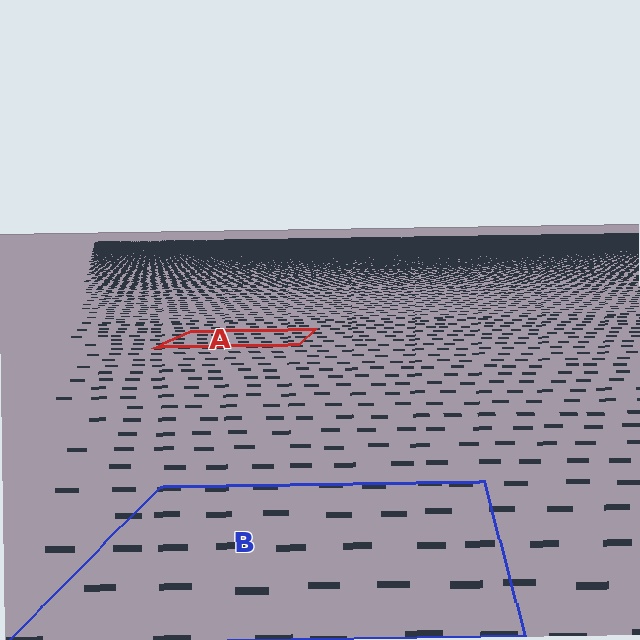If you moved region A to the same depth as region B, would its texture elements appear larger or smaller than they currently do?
They would appear larger. At a closer depth, the same texture elements are projected at a bigger on-screen size.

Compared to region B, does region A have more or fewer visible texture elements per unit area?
Region A has more texture elements per unit area — they are packed more densely because it is farther away.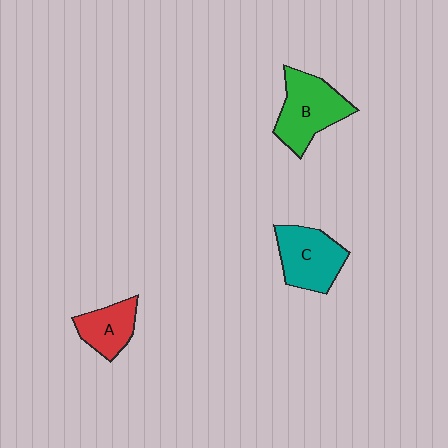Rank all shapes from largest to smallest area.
From largest to smallest: B (green), C (teal), A (red).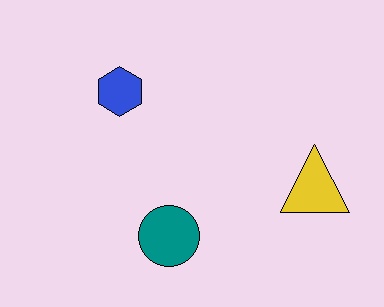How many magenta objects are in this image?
There are no magenta objects.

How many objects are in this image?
There are 3 objects.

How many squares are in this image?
There are no squares.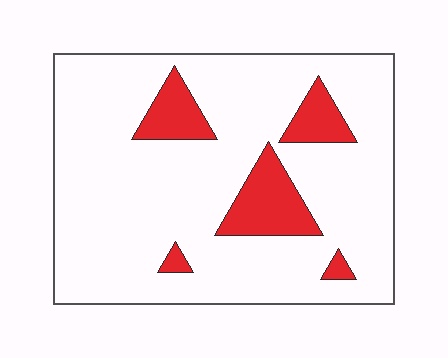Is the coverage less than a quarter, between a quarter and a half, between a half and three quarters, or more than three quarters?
Less than a quarter.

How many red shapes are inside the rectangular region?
5.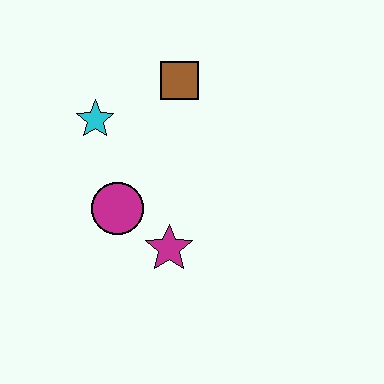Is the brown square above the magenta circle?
Yes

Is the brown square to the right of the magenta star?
Yes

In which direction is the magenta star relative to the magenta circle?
The magenta star is to the right of the magenta circle.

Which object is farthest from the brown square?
The magenta star is farthest from the brown square.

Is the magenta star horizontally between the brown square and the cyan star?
Yes